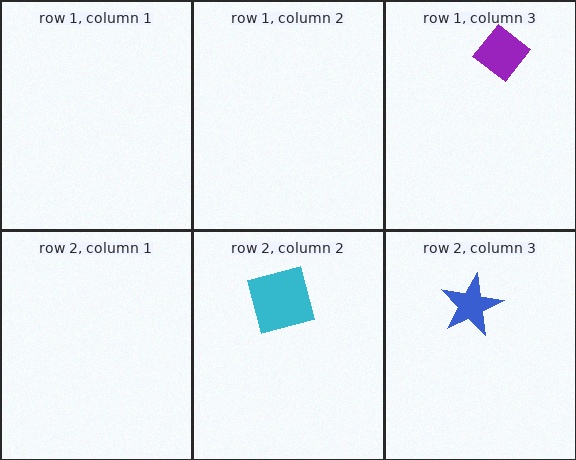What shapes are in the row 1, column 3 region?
The purple diamond.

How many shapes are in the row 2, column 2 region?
1.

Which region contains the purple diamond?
The row 1, column 3 region.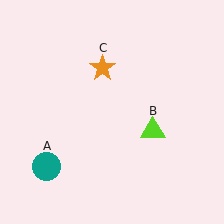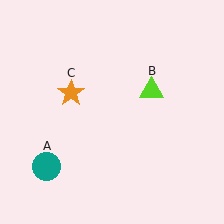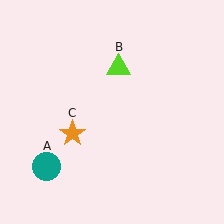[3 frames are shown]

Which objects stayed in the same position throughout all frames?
Teal circle (object A) remained stationary.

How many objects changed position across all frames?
2 objects changed position: lime triangle (object B), orange star (object C).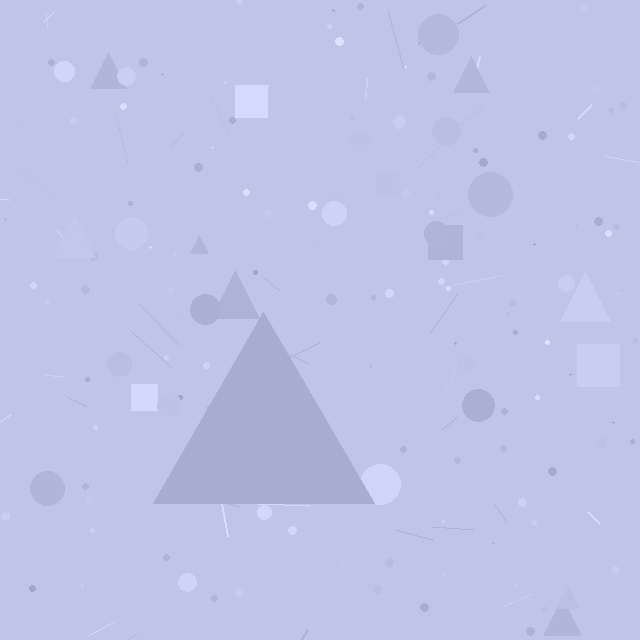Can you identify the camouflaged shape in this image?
The camouflaged shape is a triangle.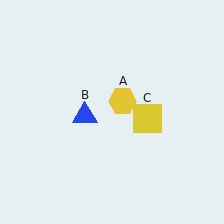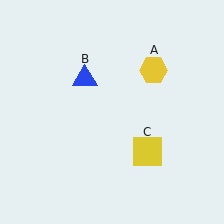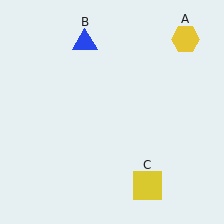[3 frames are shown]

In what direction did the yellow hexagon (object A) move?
The yellow hexagon (object A) moved up and to the right.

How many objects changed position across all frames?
3 objects changed position: yellow hexagon (object A), blue triangle (object B), yellow square (object C).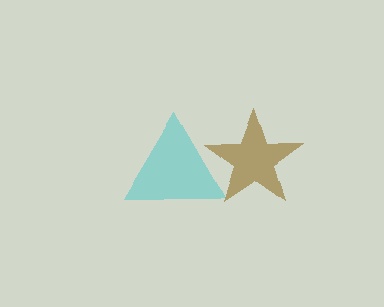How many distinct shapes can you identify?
There are 2 distinct shapes: a brown star, a cyan triangle.